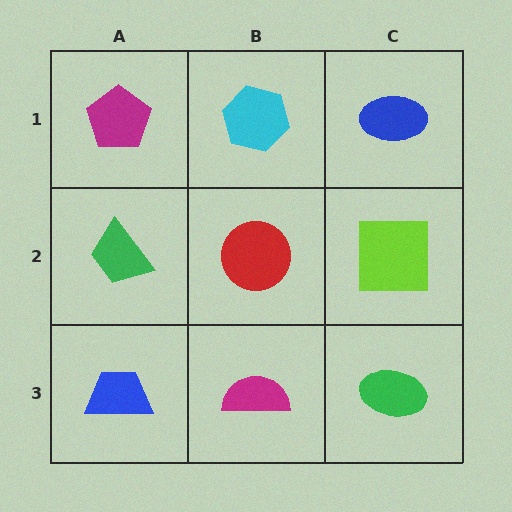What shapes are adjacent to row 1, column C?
A lime square (row 2, column C), a cyan hexagon (row 1, column B).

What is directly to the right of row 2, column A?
A red circle.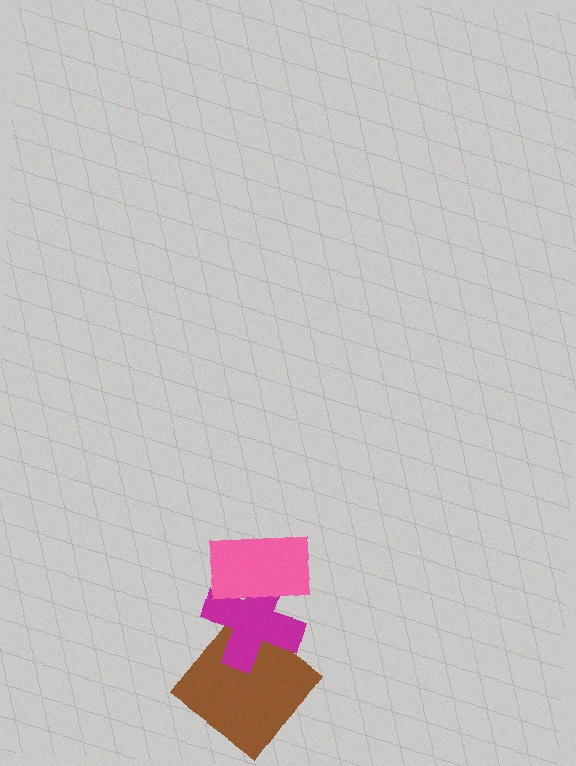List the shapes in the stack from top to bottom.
From top to bottom: the pink rectangle, the magenta cross, the brown diamond.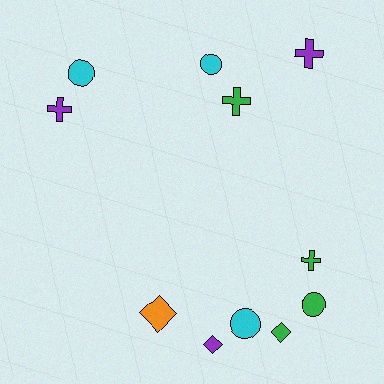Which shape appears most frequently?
Circle, with 4 objects.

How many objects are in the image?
There are 11 objects.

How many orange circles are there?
There are no orange circles.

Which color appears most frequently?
Green, with 4 objects.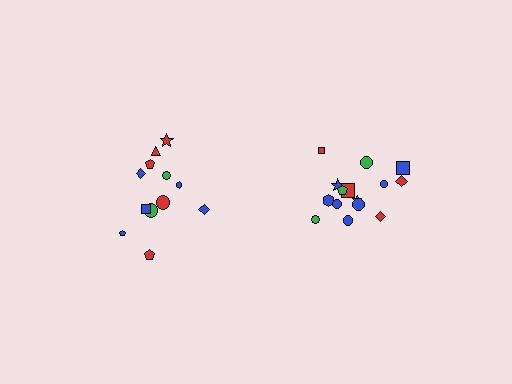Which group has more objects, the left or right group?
The right group.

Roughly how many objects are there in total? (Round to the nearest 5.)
Roughly 25 objects in total.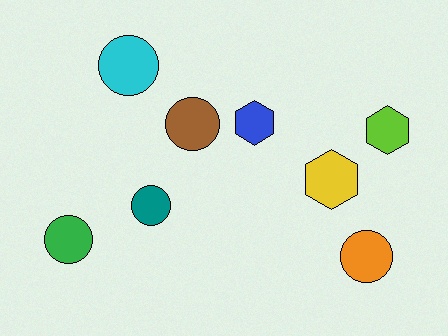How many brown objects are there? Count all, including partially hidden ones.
There is 1 brown object.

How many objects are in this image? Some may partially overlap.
There are 8 objects.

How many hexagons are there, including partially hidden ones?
There are 3 hexagons.